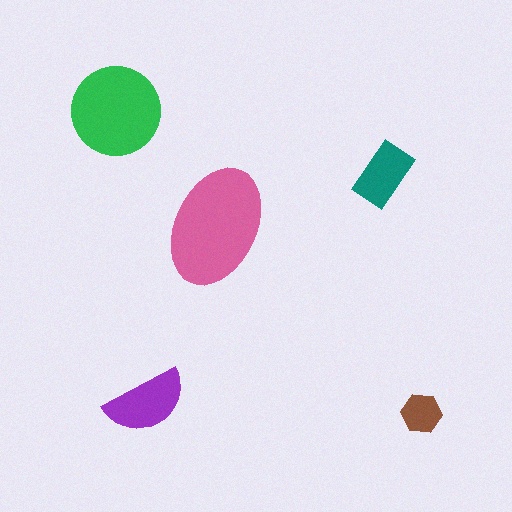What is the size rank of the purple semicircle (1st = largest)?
3rd.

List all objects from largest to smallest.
The pink ellipse, the green circle, the purple semicircle, the teal rectangle, the brown hexagon.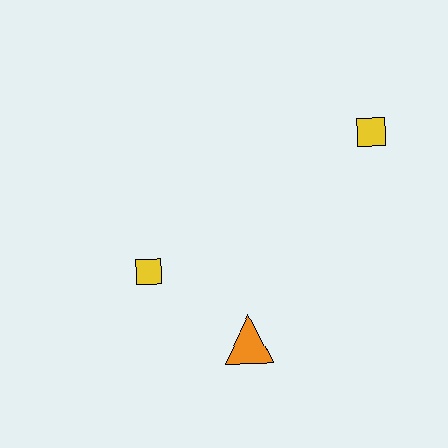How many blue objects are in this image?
There are no blue objects.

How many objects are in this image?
There are 3 objects.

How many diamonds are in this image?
There are no diamonds.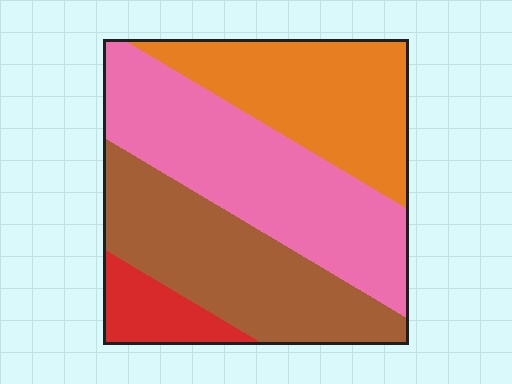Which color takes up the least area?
Red, at roughly 10%.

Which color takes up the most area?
Pink, at roughly 35%.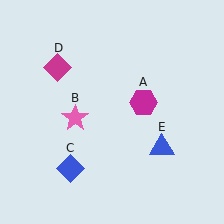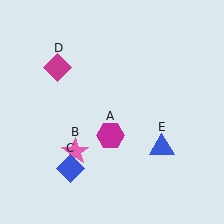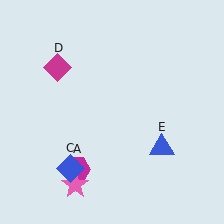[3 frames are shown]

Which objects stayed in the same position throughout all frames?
Blue diamond (object C) and magenta diamond (object D) and blue triangle (object E) remained stationary.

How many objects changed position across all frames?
2 objects changed position: magenta hexagon (object A), pink star (object B).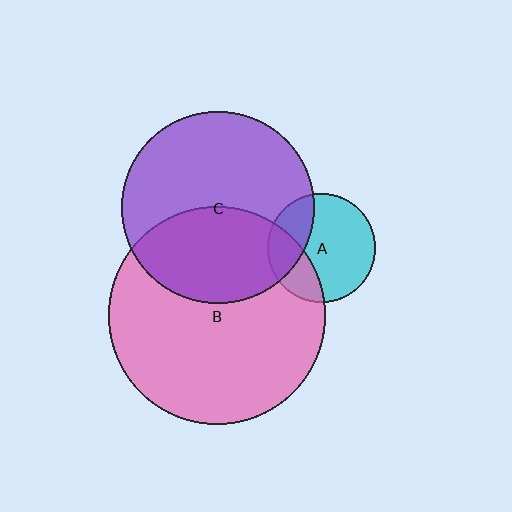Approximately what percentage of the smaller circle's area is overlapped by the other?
Approximately 40%.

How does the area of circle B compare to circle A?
Approximately 4.0 times.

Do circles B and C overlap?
Yes.